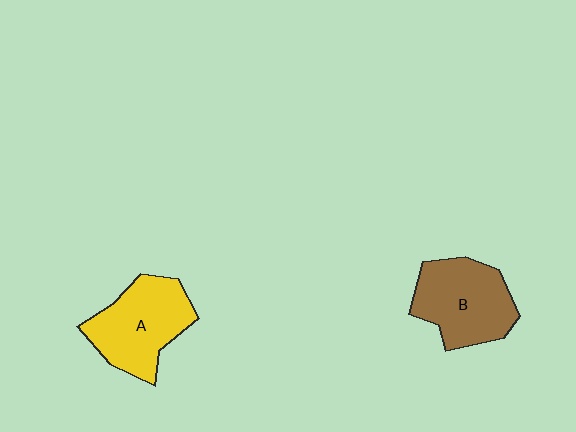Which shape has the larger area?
Shape A (yellow).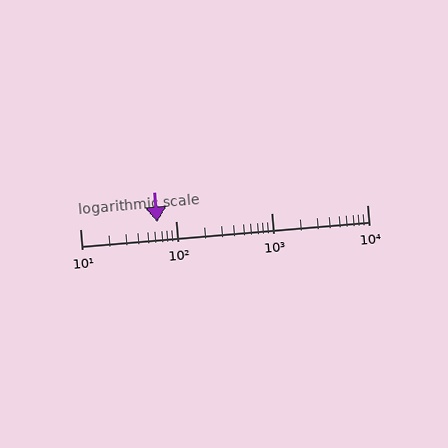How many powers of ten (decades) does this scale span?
The scale spans 3 decades, from 10 to 10000.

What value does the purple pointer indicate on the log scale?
The pointer indicates approximately 64.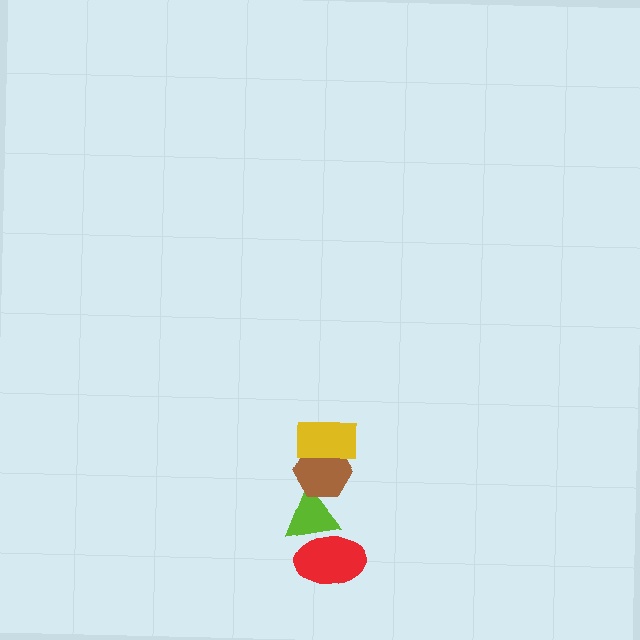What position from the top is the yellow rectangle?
The yellow rectangle is 1st from the top.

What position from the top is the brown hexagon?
The brown hexagon is 2nd from the top.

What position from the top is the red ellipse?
The red ellipse is 4th from the top.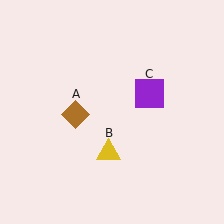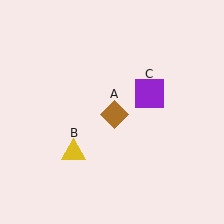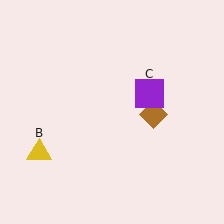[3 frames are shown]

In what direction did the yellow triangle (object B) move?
The yellow triangle (object B) moved left.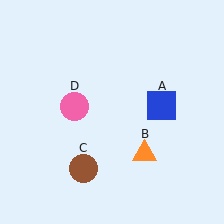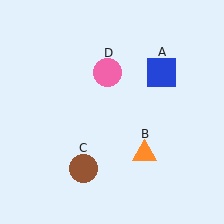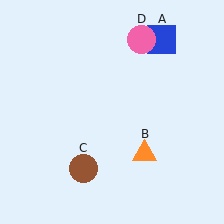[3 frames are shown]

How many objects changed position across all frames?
2 objects changed position: blue square (object A), pink circle (object D).